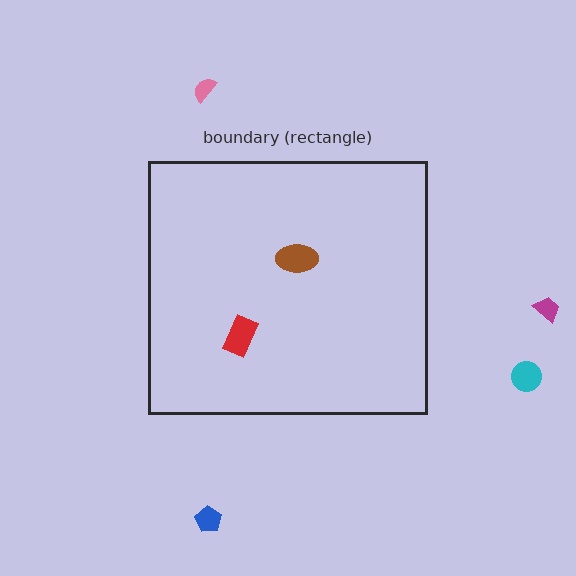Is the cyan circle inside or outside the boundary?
Outside.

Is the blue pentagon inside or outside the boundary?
Outside.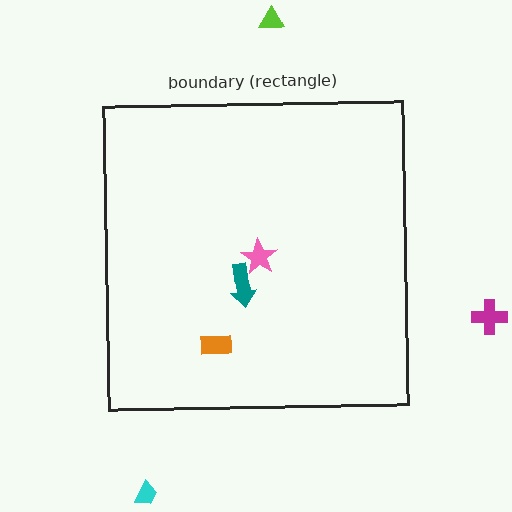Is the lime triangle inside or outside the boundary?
Outside.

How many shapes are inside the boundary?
3 inside, 3 outside.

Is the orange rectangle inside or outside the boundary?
Inside.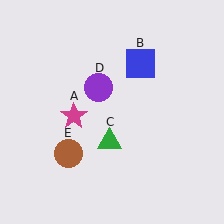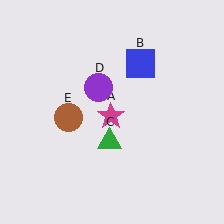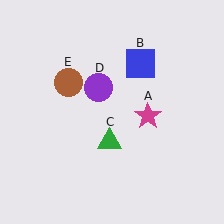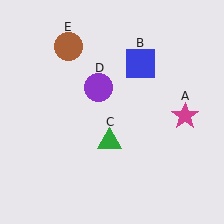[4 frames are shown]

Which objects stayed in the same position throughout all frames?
Blue square (object B) and green triangle (object C) and purple circle (object D) remained stationary.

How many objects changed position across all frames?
2 objects changed position: magenta star (object A), brown circle (object E).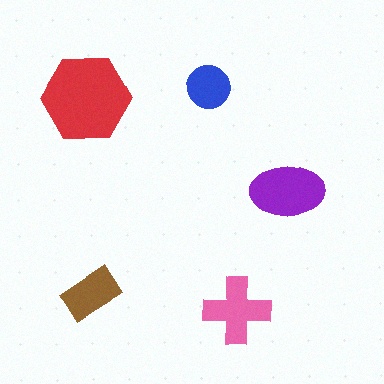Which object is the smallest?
The blue circle.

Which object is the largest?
The red hexagon.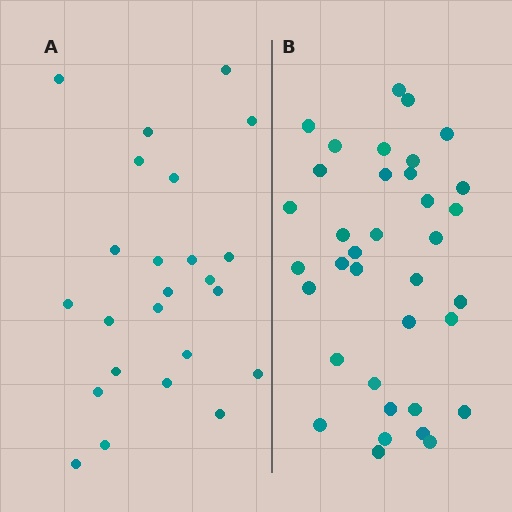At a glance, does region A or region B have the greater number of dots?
Region B (the right region) has more dots.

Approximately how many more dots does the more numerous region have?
Region B has roughly 12 or so more dots than region A.